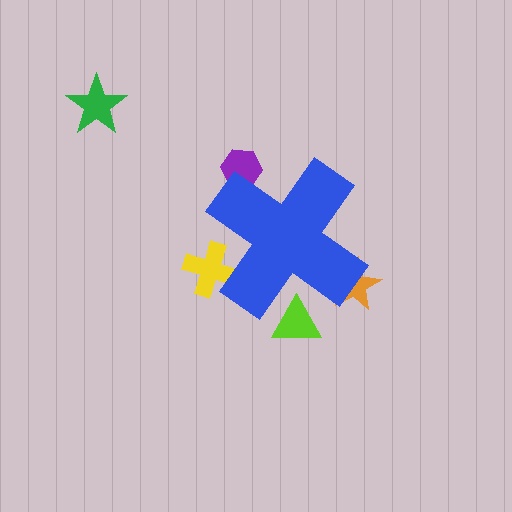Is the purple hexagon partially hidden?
Yes, the purple hexagon is partially hidden behind the blue cross.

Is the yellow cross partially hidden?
Yes, the yellow cross is partially hidden behind the blue cross.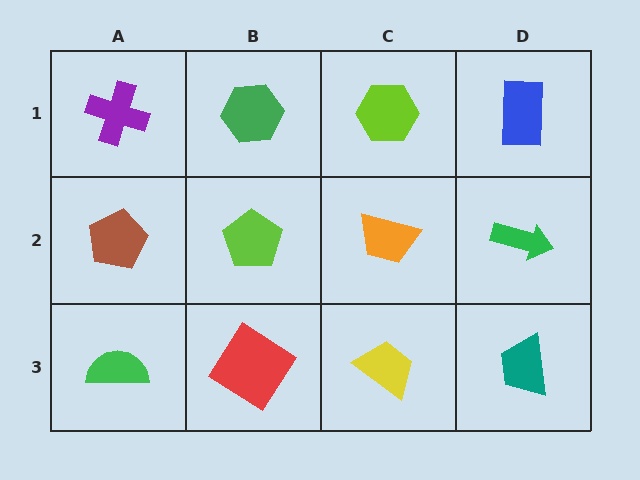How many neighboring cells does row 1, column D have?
2.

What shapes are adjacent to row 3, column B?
A lime pentagon (row 2, column B), a green semicircle (row 3, column A), a yellow trapezoid (row 3, column C).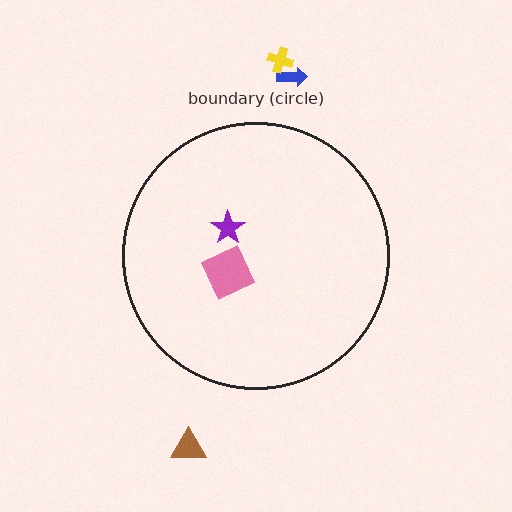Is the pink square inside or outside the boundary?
Inside.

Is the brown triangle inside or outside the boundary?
Outside.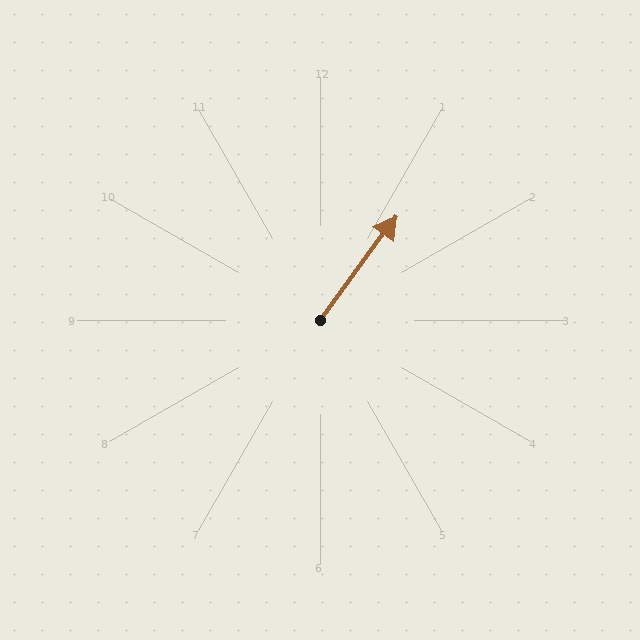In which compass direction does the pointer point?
Northeast.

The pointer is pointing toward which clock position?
Roughly 1 o'clock.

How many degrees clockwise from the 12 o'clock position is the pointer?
Approximately 36 degrees.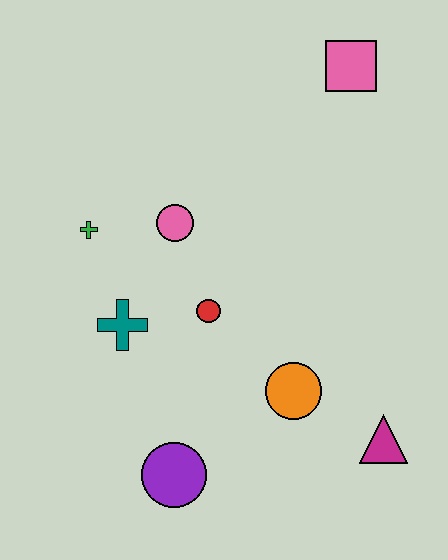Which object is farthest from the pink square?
The purple circle is farthest from the pink square.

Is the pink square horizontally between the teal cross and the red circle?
No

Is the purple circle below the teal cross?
Yes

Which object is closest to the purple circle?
The orange circle is closest to the purple circle.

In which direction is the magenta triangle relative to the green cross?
The magenta triangle is to the right of the green cross.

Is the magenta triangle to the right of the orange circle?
Yes